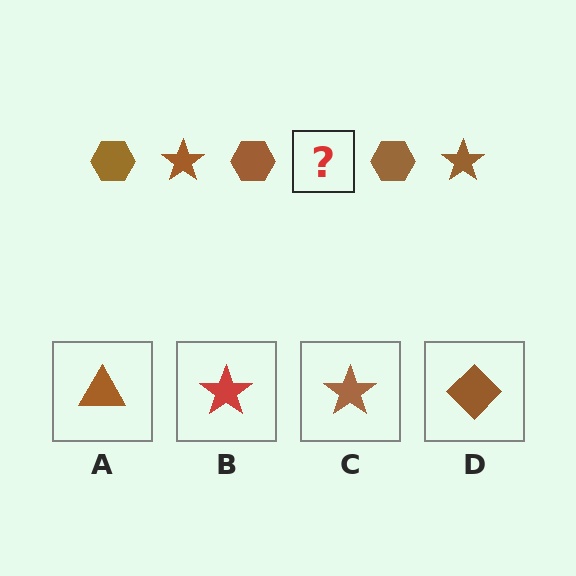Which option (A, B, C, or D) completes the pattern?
C.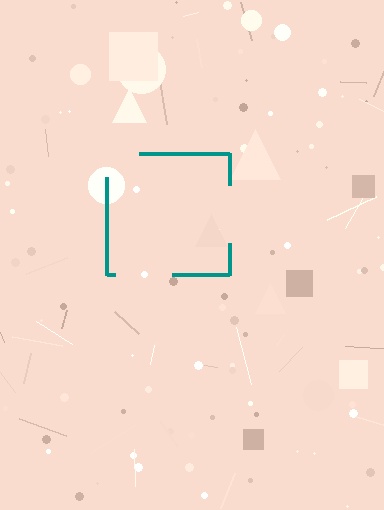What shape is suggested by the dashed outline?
The dashed outline suggests a square.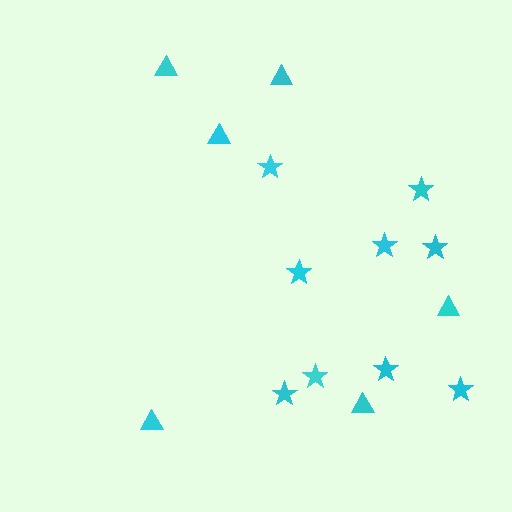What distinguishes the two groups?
There are 2 groups: one group of triangles (6) and one group of stars (9).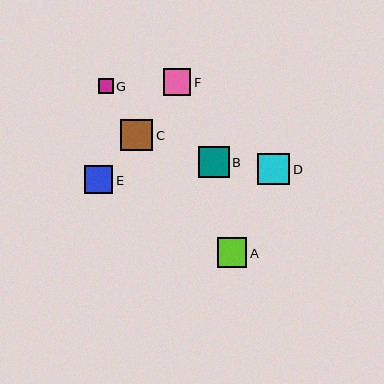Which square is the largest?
Square C is the largest with a size of approximately 32 pixels.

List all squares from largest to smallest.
From largest to smallest: C, D, B, A, E, F, G.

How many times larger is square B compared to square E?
Square B is approximately 1.1 times the size of square E.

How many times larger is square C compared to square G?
Square C is approximately 2.1 times the size of square G.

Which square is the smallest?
Square G is the smallest with a size of approximately 15 pixels.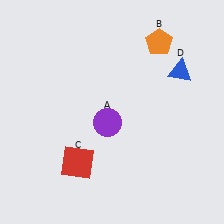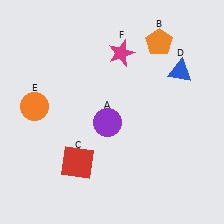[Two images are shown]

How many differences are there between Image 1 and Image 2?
There are 2 differences between the two images.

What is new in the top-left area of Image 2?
An orange circle (E) was added in the top-left area of Image 2.